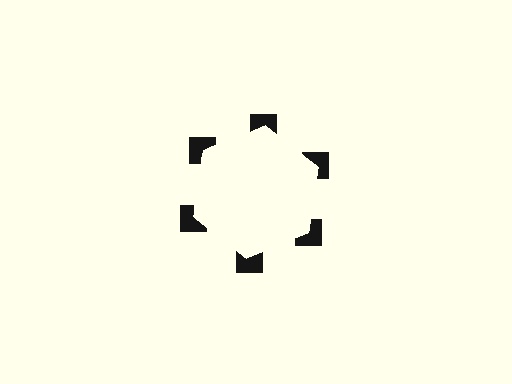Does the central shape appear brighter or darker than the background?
It typically appears slightly brighter than the background, even though no actual brightness change is drawn.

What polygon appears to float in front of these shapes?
An illusory hexagon — its edges are inferred from the aligned wedge cuts in the notched squares, not physically drawn.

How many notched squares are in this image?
There are 6 — one at each vertex of the illusory hexagon.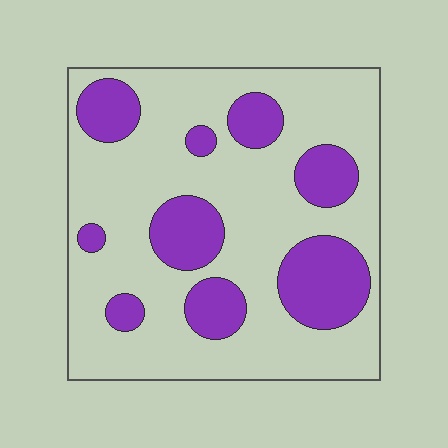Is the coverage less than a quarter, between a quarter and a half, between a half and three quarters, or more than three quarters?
Between a quarter and a half.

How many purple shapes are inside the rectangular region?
9.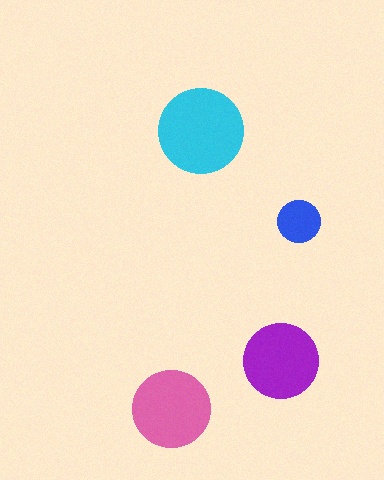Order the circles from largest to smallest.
the cyan one, the pink one, the purple one, the blue one.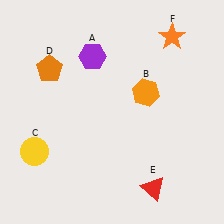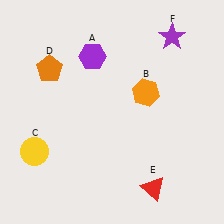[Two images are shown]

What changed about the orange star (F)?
In Image 1, F is orange. In Image 2, it changed to purple.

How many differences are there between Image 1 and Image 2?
There is 1 difference between the two images.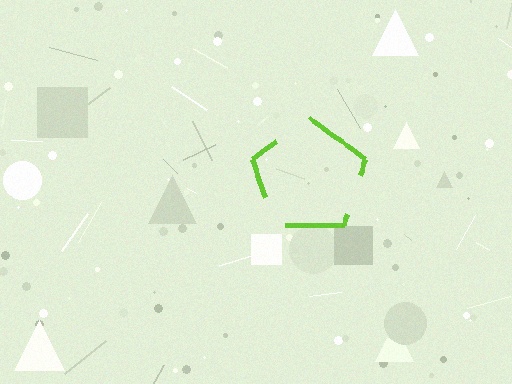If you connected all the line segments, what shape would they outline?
They would outline a pentagon.